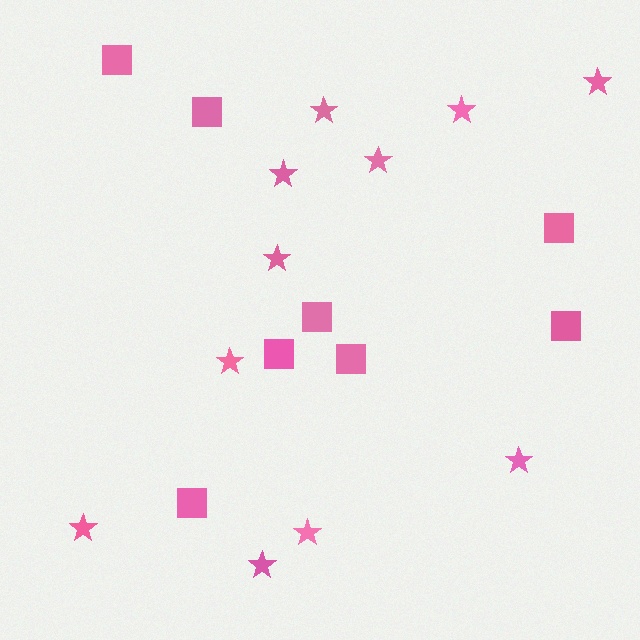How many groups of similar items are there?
There are 2 groups: one group of stars (11) and one group of squares (8).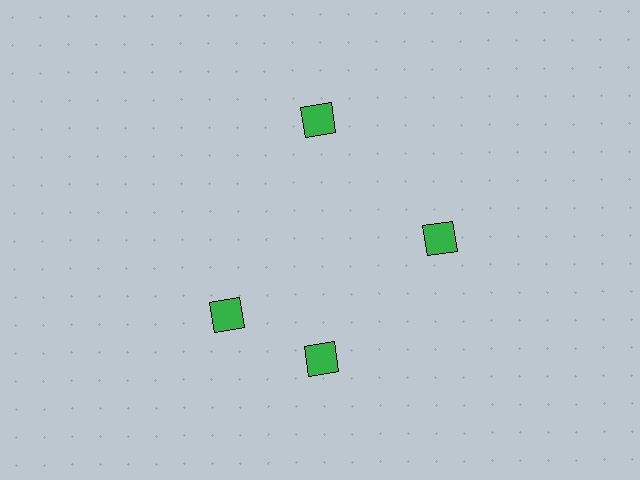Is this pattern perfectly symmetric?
No. The 4 green diamonds are arranged in a ring, but one element near the 9 o'clock position is rotated out of alignment along the ring, breaking the 4-fold rotational symmetry.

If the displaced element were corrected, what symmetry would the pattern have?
It would have 4-fold rotational symmetry — the pattern would map onto itself every 90 degrees.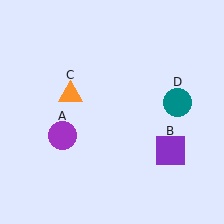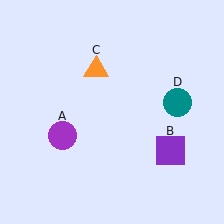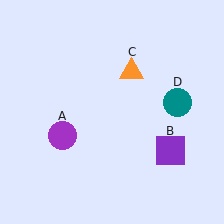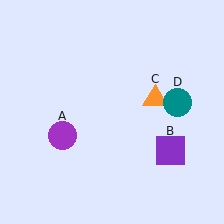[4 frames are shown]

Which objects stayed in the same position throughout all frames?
Purple circle (object A) and purple square (object B) and teal circle (object D) remained stationary.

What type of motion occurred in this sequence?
The orange triangle (object C) rotated clockwise around the center of the scene.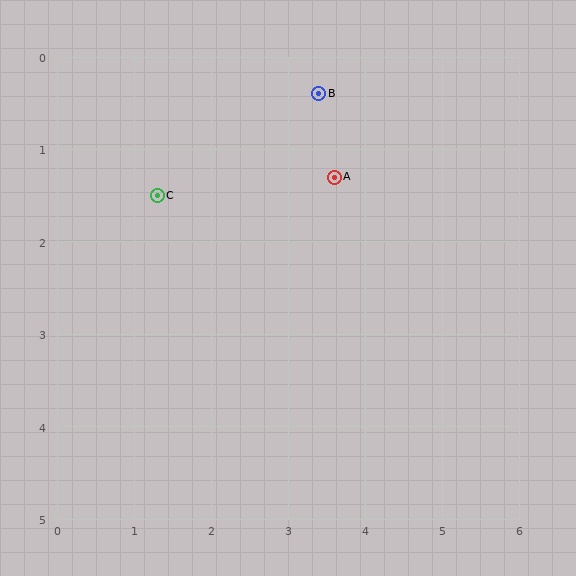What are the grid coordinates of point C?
Point C is at approximately (1.3, 1.5).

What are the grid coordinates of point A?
Point A is at approximately (3.6, 1.3).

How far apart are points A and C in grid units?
Points A and C are about 2.3 grid units apart.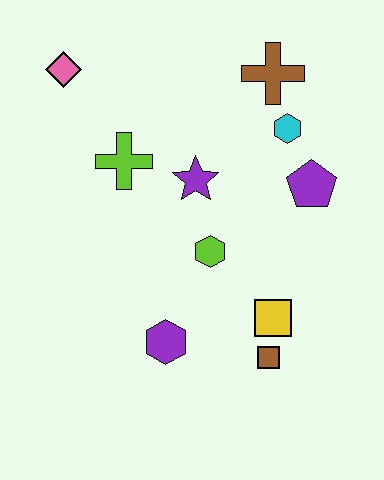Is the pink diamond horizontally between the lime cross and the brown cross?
No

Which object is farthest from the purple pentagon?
The pink diamond is farthest from the purple pentagon.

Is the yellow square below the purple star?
Yes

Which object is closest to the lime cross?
The purple star is closest to the lime cross.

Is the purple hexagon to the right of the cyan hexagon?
No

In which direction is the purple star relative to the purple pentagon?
The purple star is to the left of the purple pentagon.